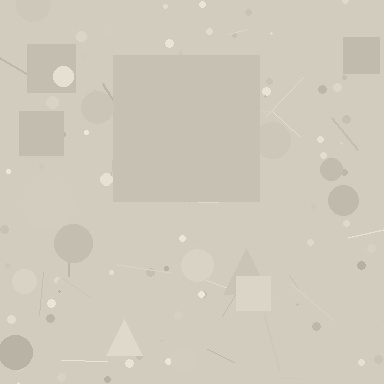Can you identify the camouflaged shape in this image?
The camouflaged shape is a square.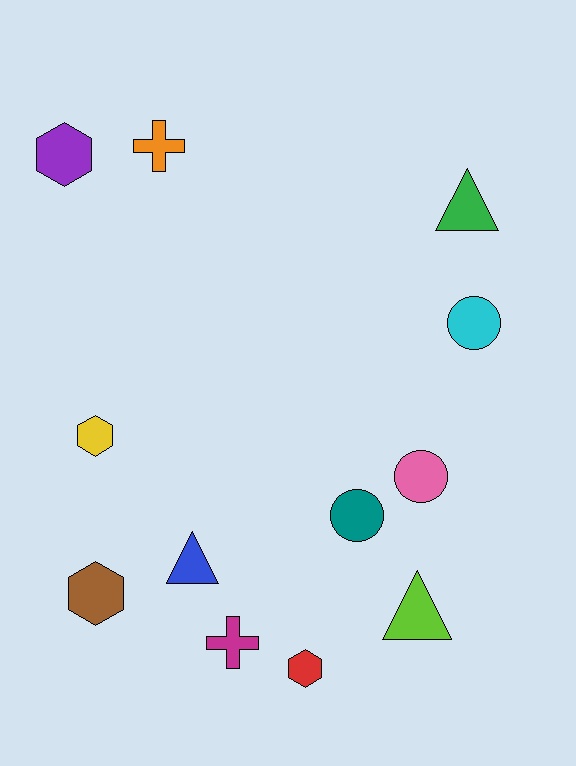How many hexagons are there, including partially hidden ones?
There are 4 hexagons.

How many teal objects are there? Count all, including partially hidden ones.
There is 1 teal object.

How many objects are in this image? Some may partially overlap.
There are 12 objects.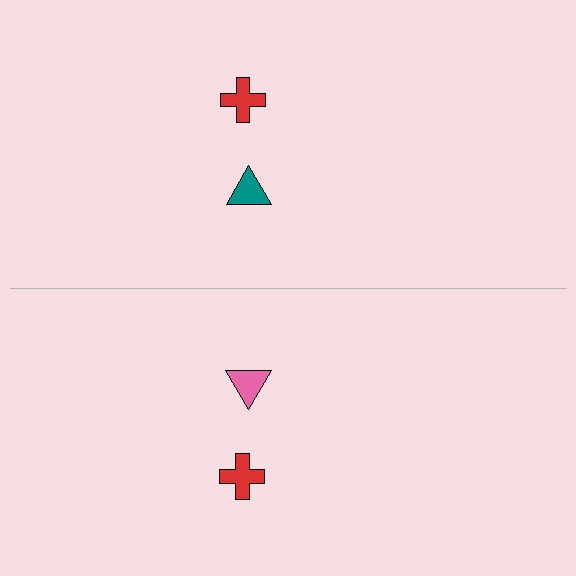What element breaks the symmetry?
The pink triangle on the bottom side breaks the symmetry — its mirror counterpart is teal.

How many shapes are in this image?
There are 4 shapes in this image.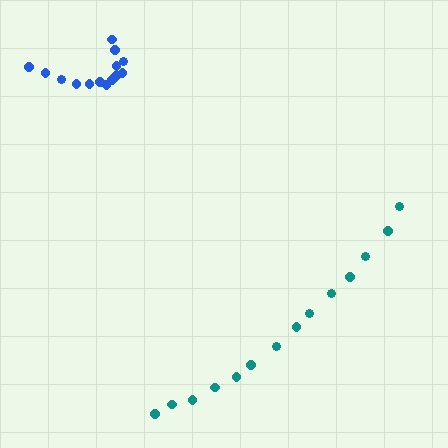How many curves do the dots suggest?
There are 2 distinct paths.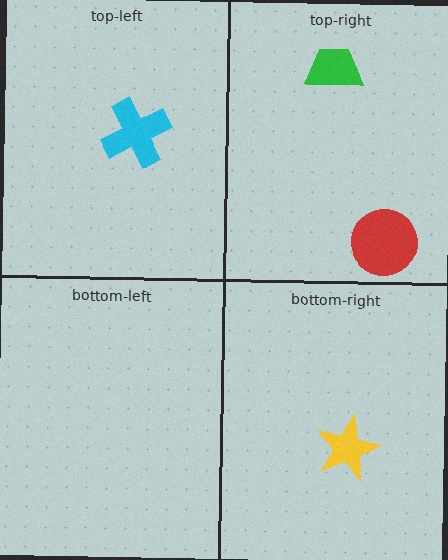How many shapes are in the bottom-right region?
1.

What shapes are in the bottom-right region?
The yellow star.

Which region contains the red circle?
The top-right region.